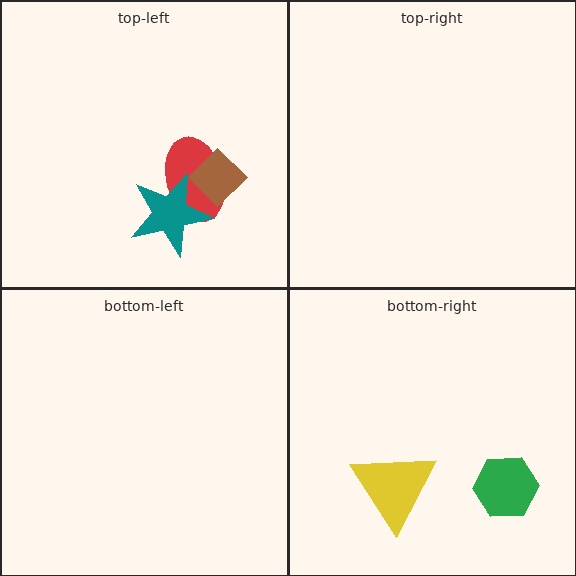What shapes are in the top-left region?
The red ellipse, the teal star, the brown diamond.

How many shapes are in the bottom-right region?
2.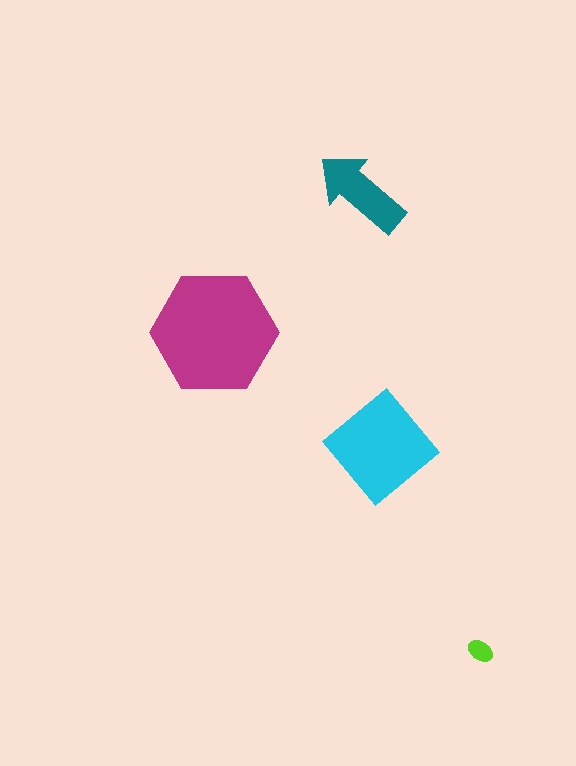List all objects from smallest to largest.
The lime ellipse, the teal arrow, the cyan diamond, the magenta hexagon.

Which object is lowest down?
The lime ellipse is bottommost.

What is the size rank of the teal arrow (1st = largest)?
3rd.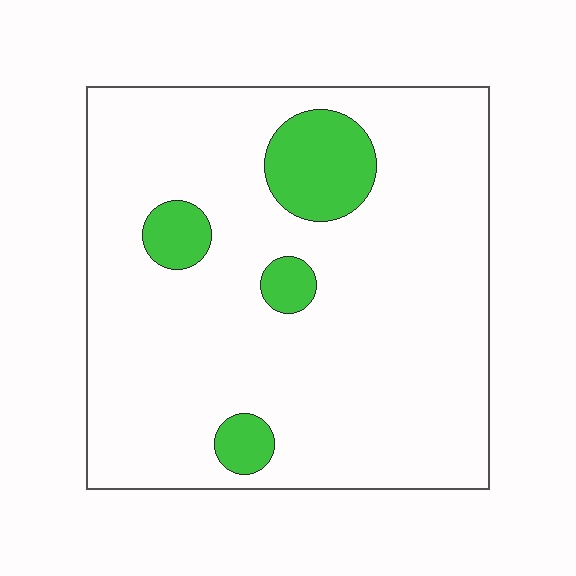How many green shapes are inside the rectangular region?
4.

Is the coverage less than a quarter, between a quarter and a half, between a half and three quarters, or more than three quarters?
Less than a quarter.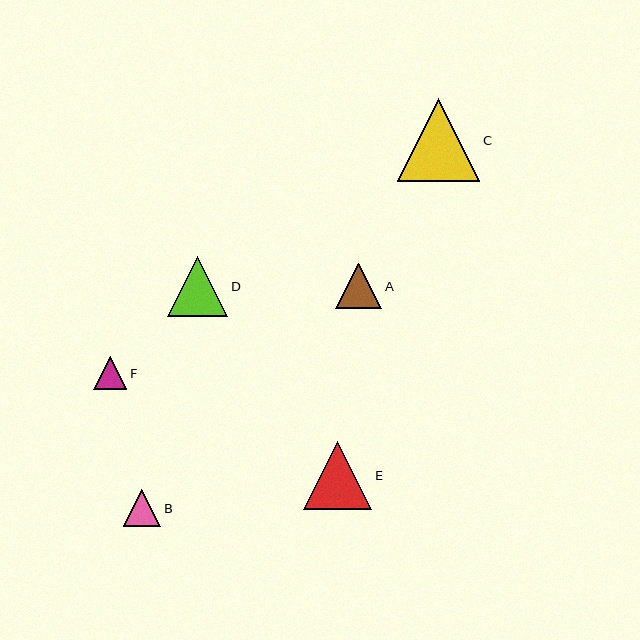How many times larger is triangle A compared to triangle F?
Triangle A is approximately 1.4 times the size of triangle F.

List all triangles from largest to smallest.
From largest to smallest: C, E, D, A, B, F.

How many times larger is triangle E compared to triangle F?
Triangle E is approximately 2.1 times the size of triangle F.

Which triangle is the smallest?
Triangle F is the smallest with a size of approximately 33 pixels.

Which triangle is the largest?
Triangle C is the largest with a size of approximately 82 pixels.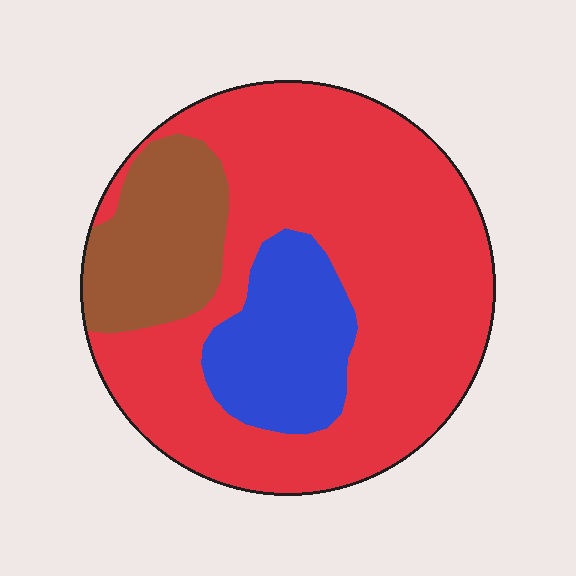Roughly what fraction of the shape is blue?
Blue takes up less than a sixth of the shape.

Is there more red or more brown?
Red.